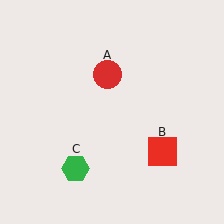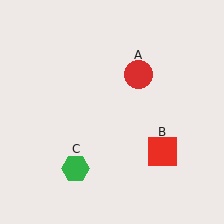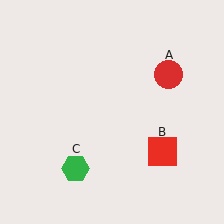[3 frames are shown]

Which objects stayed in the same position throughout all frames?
Red square (object B) and green hexagon (object C) remained stationary.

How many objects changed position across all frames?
1 object changed position: red circle (object A).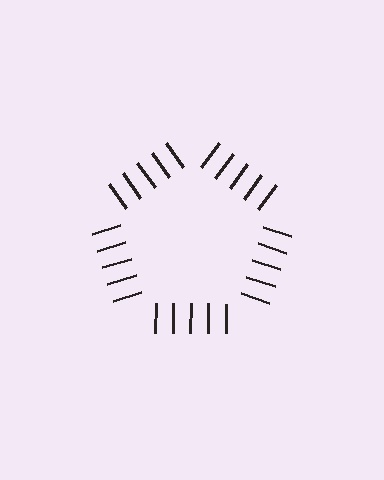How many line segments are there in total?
25 — 5 along each of the 5 edges.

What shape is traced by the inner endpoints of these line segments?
An illusory pentagon — the line segments terminate on its edges but no continuous stroke is drawn.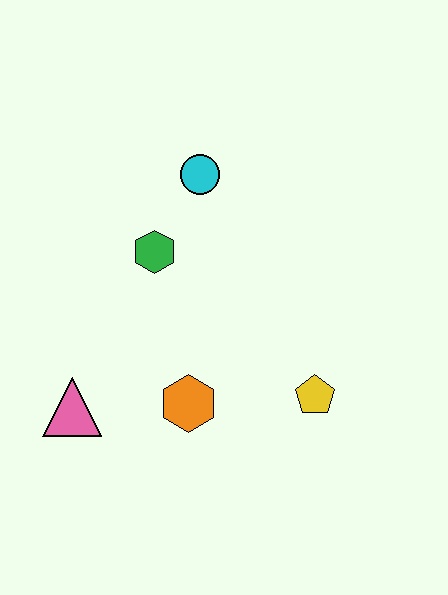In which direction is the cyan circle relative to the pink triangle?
The cyan circle is above the pink triangle.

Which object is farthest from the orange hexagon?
The cyan circle is farthest from the orange hexagon.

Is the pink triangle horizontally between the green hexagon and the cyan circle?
No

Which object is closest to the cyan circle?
The green hexagon is closest to the cyan circle.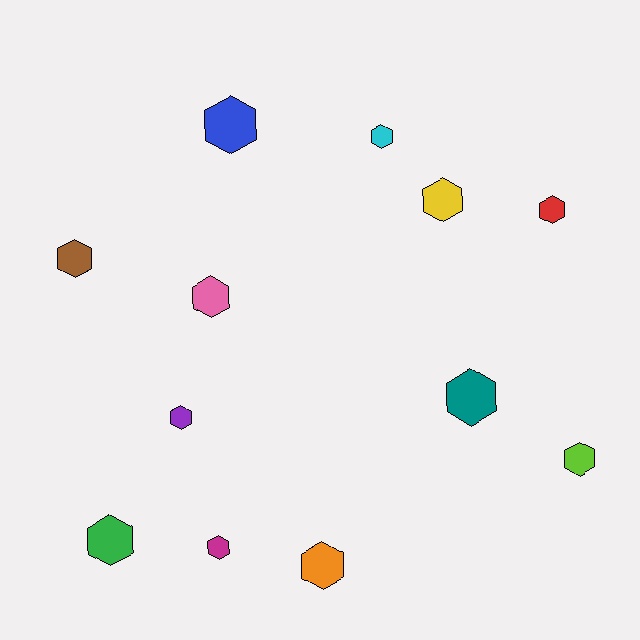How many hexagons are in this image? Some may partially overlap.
There are 12 hexagons.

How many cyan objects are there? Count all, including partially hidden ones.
There is 1 cyan object.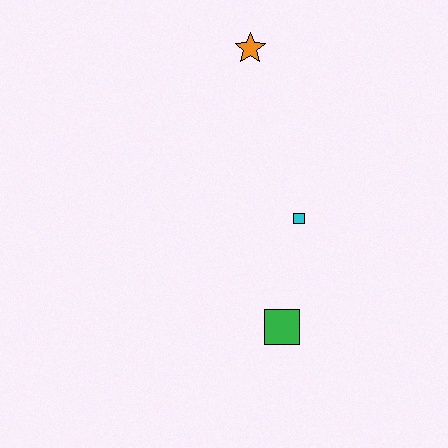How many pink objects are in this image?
There are no pink objects.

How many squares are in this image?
There are 2 squares.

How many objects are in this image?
There are 3 objects.